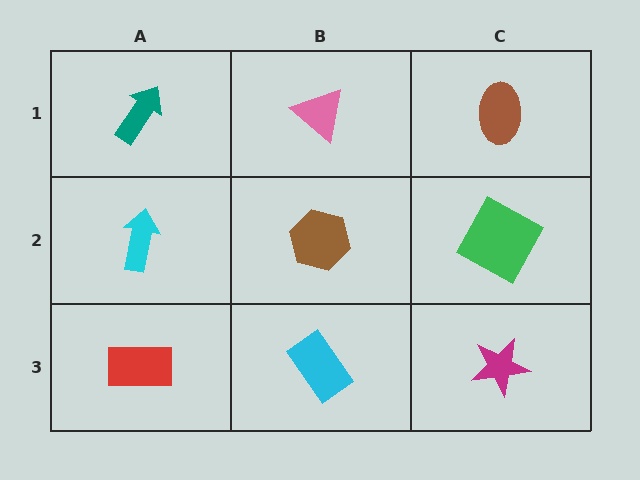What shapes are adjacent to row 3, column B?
A brown hexagon (row 2, column B), a red rectangle (row 3, column A), a magenta star (row 3, column C).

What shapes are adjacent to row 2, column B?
A pink triangle (row 1, column B), a cyan rectangle (row 3, column B), a cyan arrow (row 2, column A), a green square (row 2, column C).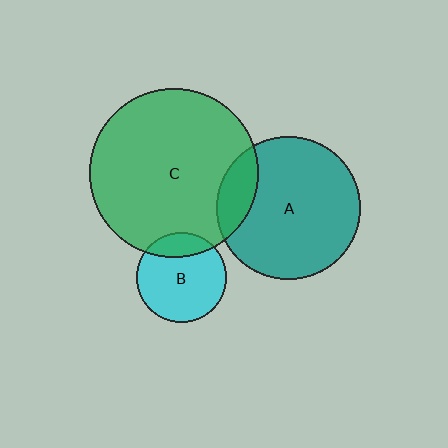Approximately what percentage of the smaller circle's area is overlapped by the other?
Approximately 20%.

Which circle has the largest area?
Circle C (green).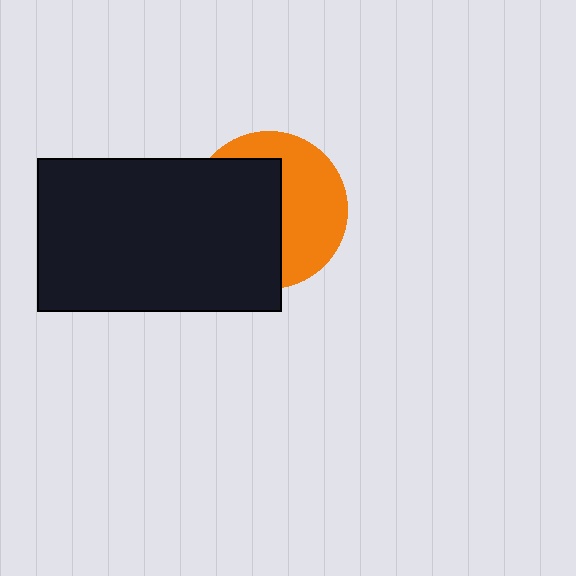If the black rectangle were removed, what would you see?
You would see the complete orange circle.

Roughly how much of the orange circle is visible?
About half of it is visible (roughly 47%).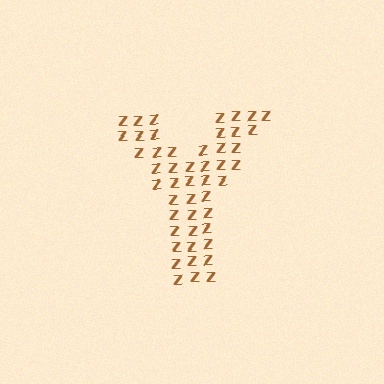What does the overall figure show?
The overall figure shows the letter Y.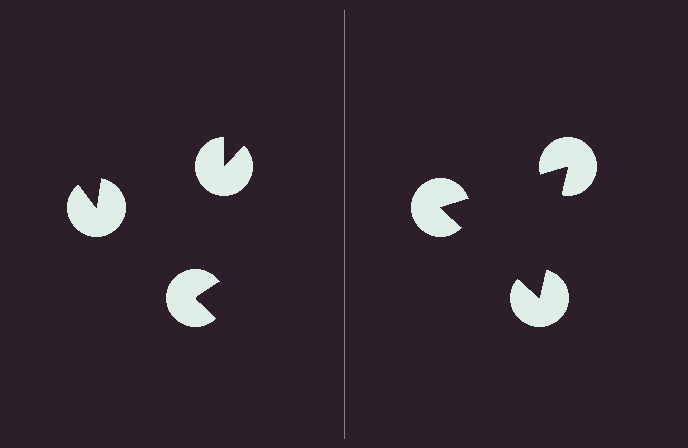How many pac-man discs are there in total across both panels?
6 — 3 on each side.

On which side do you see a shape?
An illusory triangle appears on the right side. On the left side the wedge cuts are rotated, so no coherent shape forms.